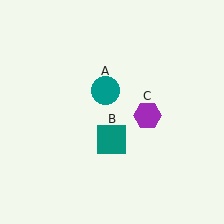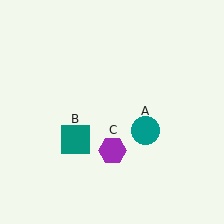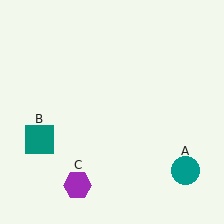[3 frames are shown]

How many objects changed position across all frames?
3 objects changed position: teal circle (object A), teal square (object B), purple hexagon (object C).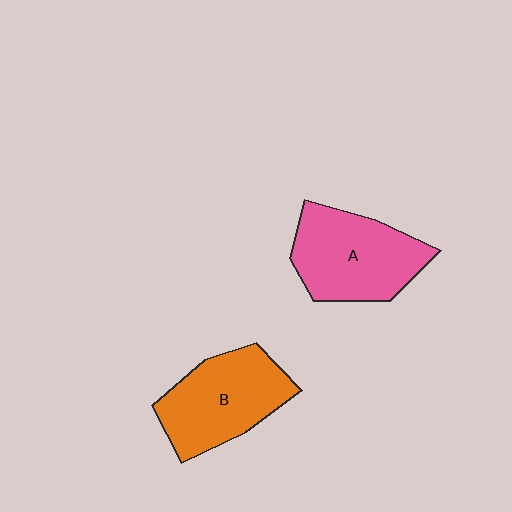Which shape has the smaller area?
Shape B (orange).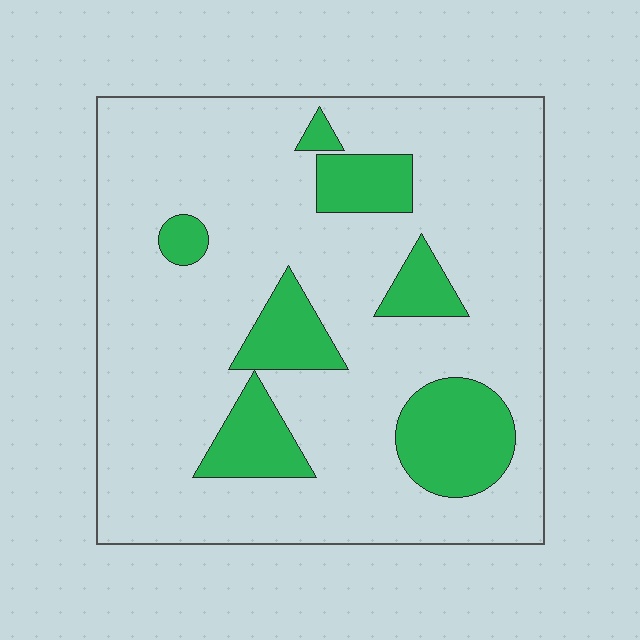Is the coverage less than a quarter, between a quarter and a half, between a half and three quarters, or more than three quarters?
Less than a quarter.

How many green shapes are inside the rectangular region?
7.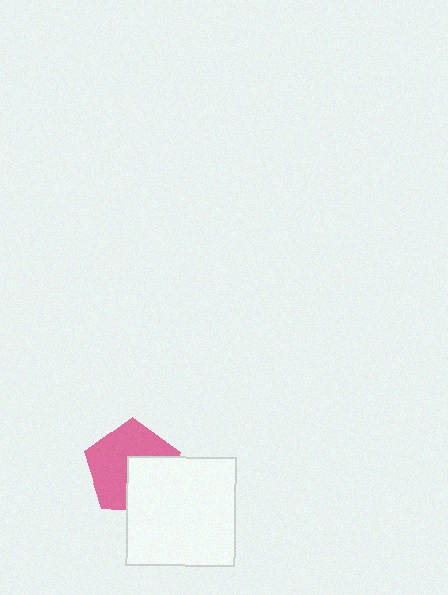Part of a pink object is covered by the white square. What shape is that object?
It is a pentagon.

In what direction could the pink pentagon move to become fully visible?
The pink pentagon could move toward the upper-left. That would shift it out from behind the white square entirely.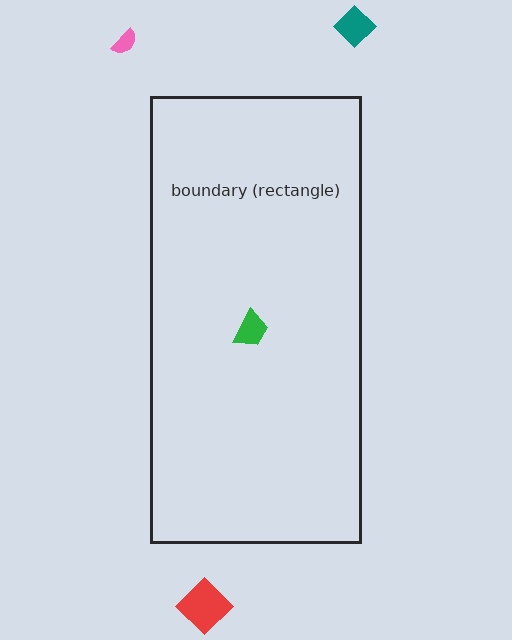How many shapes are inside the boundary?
1 inside, 3 outside.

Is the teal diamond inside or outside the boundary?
Outside.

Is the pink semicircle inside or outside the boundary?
Outside.